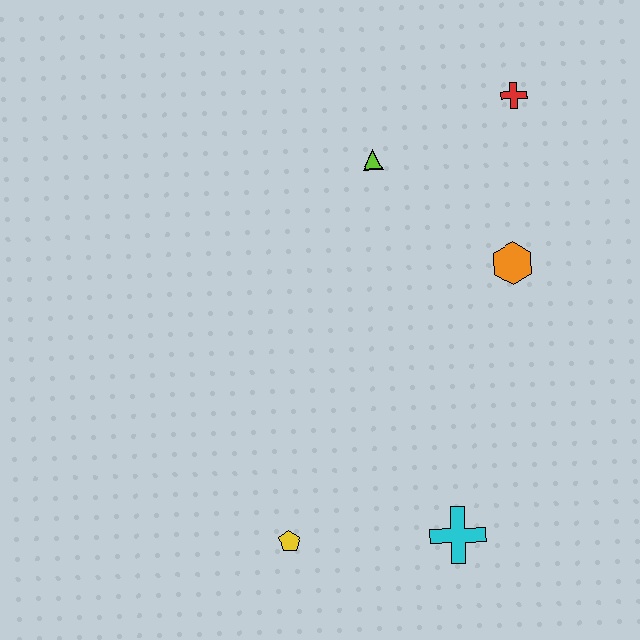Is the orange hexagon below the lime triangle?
Yes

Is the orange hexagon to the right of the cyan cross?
Yes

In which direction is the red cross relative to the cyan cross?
The red cross is above the cyan cross.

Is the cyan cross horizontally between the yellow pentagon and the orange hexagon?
Yes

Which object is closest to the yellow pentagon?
The cyan cross is closest to the yellow pentagon.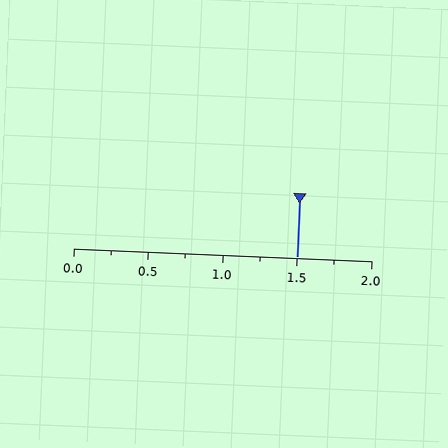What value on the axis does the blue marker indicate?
The marker indicates approximately 1.5.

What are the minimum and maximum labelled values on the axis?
The axis runs from 0.0 to 2.0.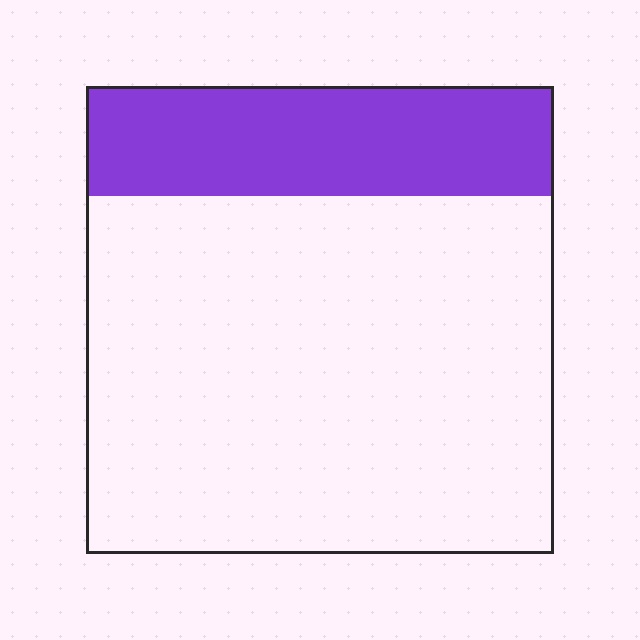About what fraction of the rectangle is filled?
About one quarter (1/4).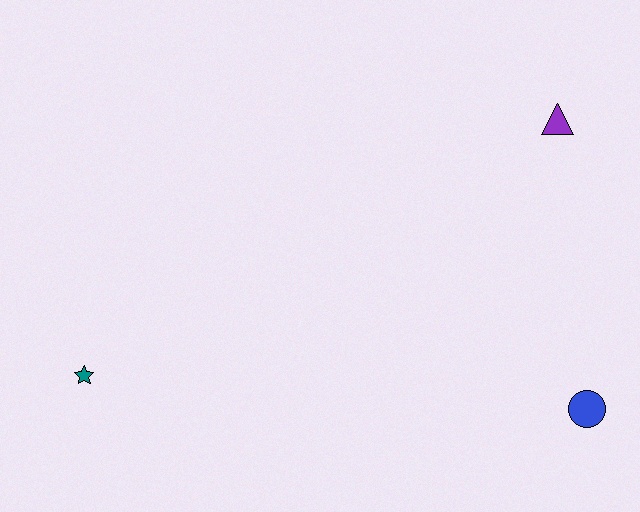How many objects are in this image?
There are 3 objects.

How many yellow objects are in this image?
There are no yellow objects.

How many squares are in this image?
There are no squares.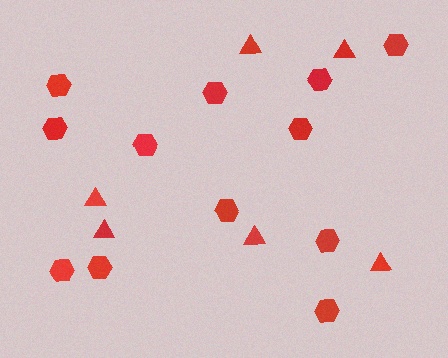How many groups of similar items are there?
There are 2 groups: one group of triangles (6) and one group of hexagons (12).